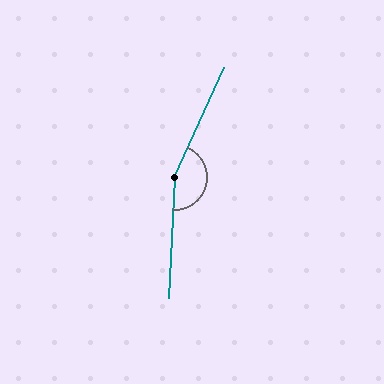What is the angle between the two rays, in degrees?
Approximately 158 degrees.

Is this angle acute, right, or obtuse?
It is obtuse.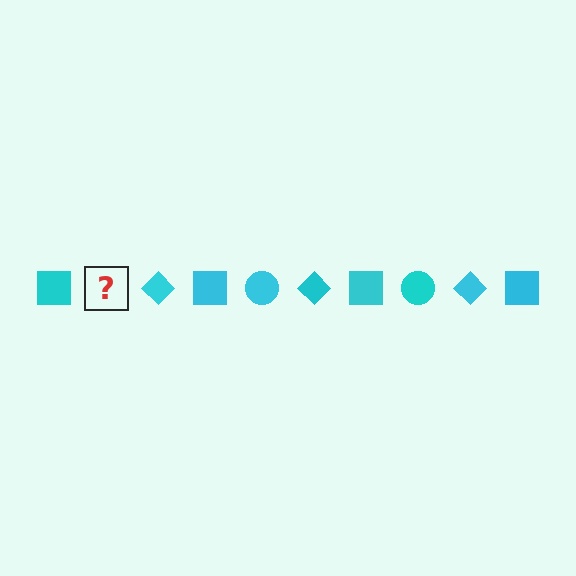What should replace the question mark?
The question mark should be replaced with a cyan circle.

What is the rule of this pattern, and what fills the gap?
The rule is that the pattern cycles through square, circle, diamond shapes in cyan. The gap should be filled with a cyan circle.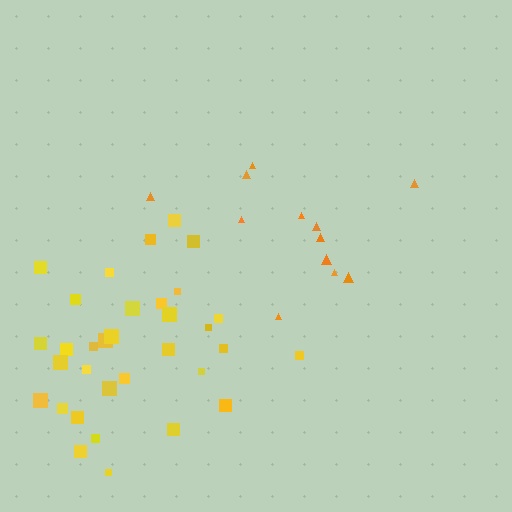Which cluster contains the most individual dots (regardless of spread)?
Yellow (33).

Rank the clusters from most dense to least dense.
yellow, orange.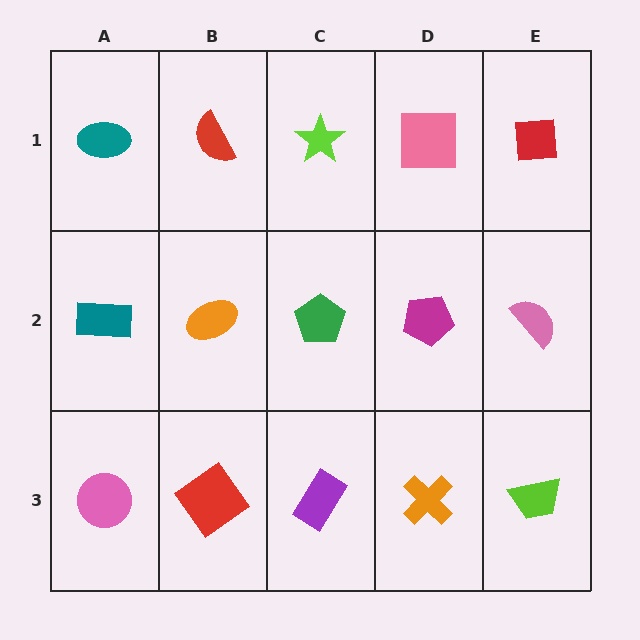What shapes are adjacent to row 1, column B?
An orange ellipse (row 2, column B), a teal ellipse (row 1, column A), a lime star (row 1, column C).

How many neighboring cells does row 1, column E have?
2.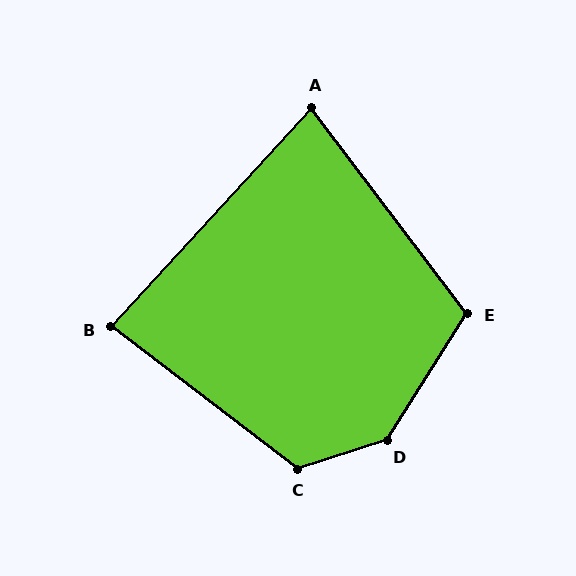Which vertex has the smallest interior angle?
A, at approximately 80 degrees.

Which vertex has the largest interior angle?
D, at approximately 140 degrees.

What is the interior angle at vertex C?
Approximately 125 degrees (obtuse).